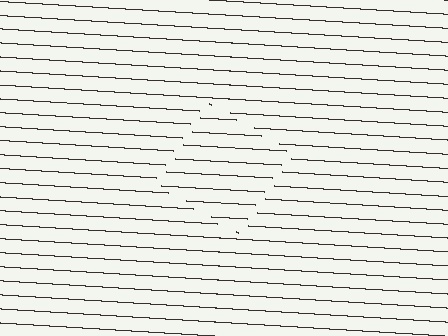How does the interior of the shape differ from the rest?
The interior of the shape contains the same grating, shifted by half a period — the contour is defined by the phase discontinuity where line-ends from the inner and outer gratings abut.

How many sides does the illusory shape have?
4 sides — the line-ends trace a square.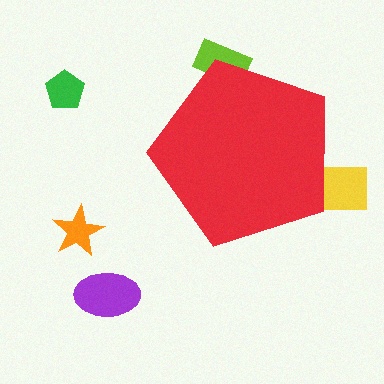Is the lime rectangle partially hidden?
Yes, the lime rectangle is partially hidden behind the red pentagon.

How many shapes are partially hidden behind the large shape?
2 shapes are partially hidden.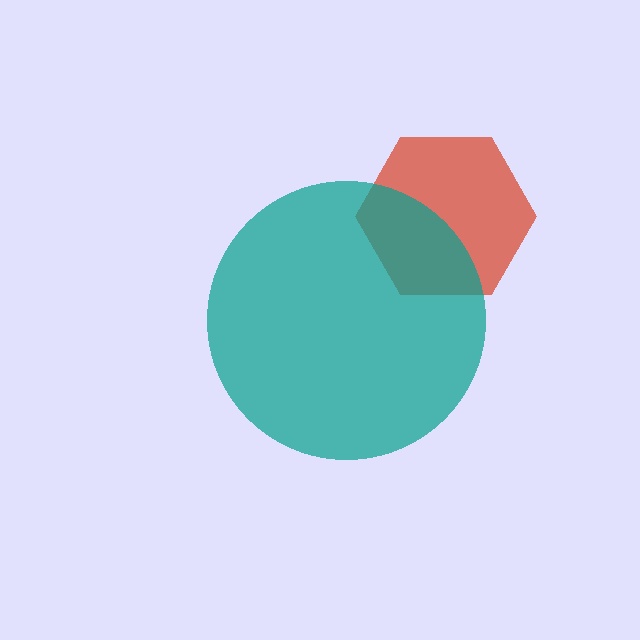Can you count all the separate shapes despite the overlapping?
Yes, there are 2 separate shapes.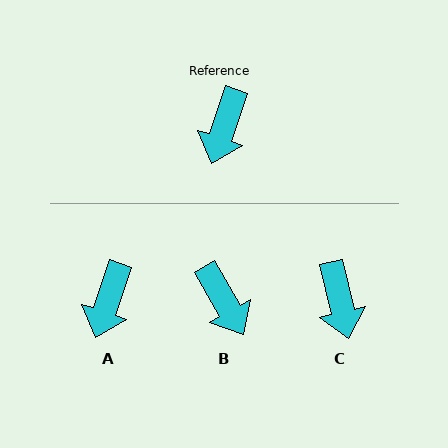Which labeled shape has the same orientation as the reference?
A.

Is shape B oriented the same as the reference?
No, it is off by about 48 degrees.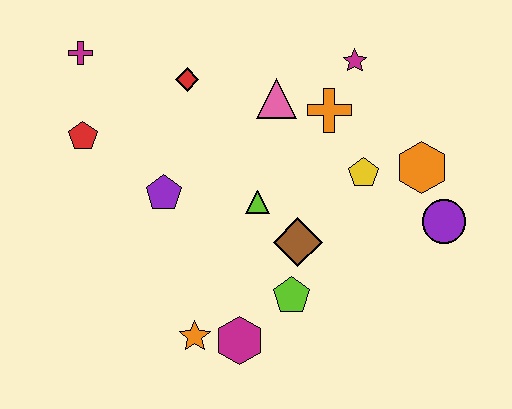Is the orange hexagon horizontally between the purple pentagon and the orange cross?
No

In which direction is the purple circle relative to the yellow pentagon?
The purple circle is to the right of the yellow pentagon.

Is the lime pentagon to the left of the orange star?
No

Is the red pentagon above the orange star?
Yes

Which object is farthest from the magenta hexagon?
The magenta cross is farthest from the magenta hexagon.